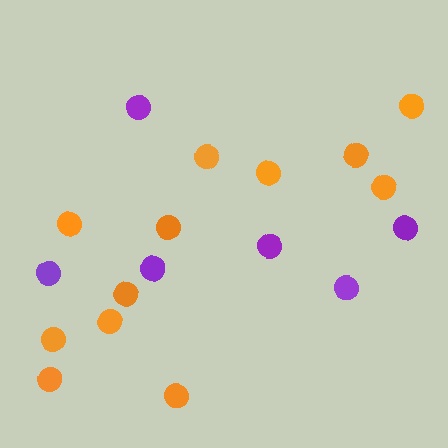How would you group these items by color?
There are 2 groups: one group of orange circles (12) and one group of purple circles (6).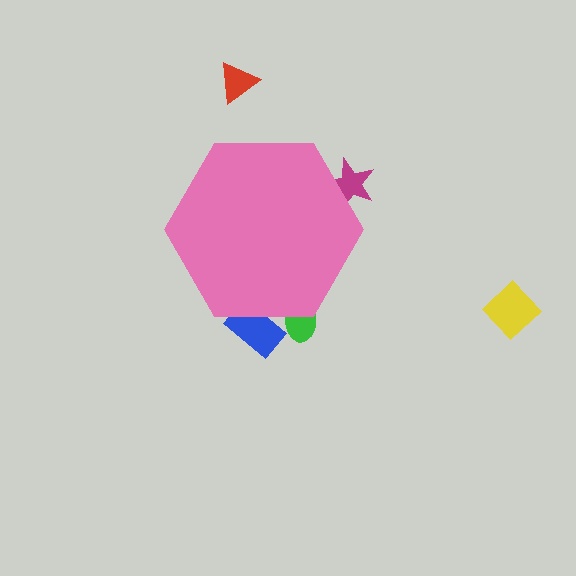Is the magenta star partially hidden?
Yes, the magenta star is partially hidden behind the pink hexagon.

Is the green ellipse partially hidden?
Yes, the green ellipse is partially hidden behind the pink hexagon.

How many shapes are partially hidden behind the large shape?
3 shapes are partially hidden.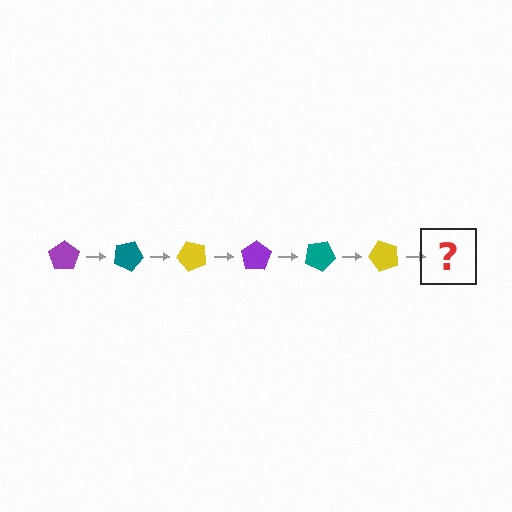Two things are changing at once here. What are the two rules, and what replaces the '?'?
The two rules are that it rotates 25 degrees each step and the color cycles through purple, teal, and yellow. The '?' should be a purple pentagon, rotated 150 degrees from the start.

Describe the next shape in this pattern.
It should be a purple pentagon, rotated 150 degrees from the start.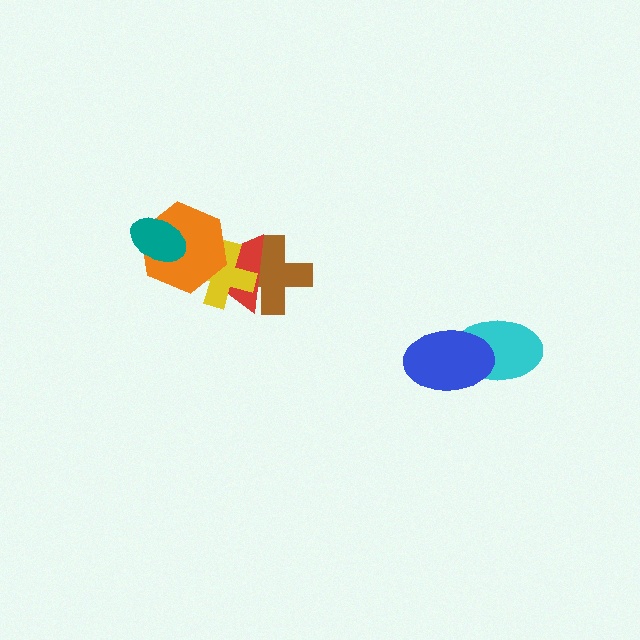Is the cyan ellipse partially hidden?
Yes, it is partially covered by another shape.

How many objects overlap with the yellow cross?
3 objects overlap with the yellow cross.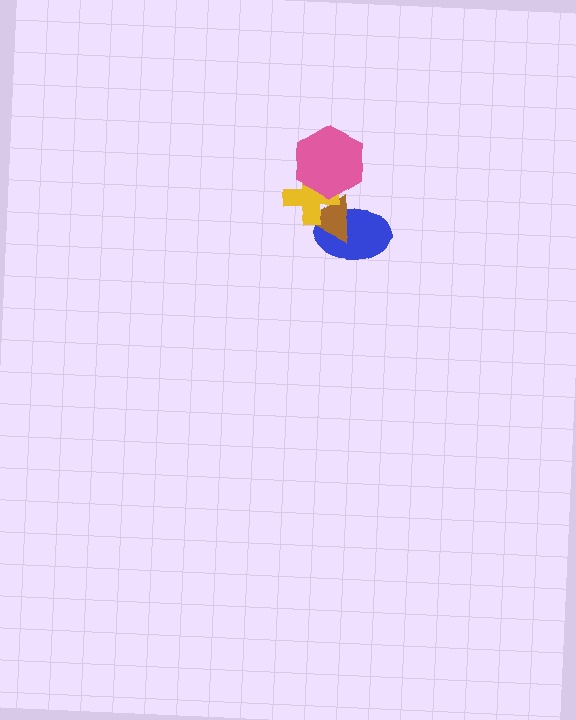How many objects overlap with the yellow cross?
3 objects overlap with the yellow cross.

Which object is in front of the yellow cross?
The pink hexagon is in front of the yellow cross.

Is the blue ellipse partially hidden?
Yes, it is partially covered by another shape.